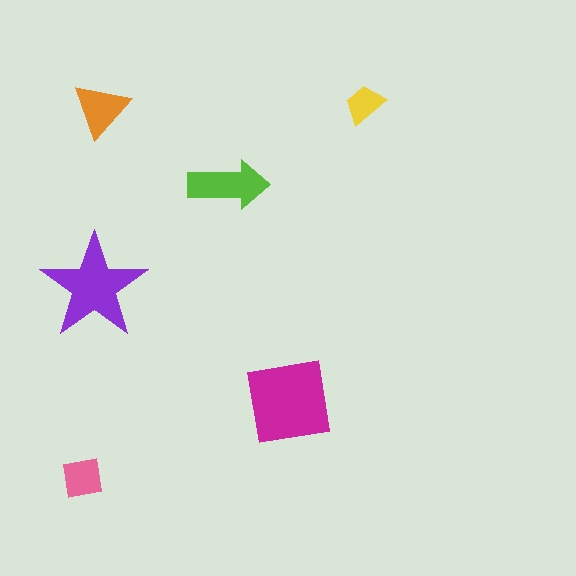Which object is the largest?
The magenta square.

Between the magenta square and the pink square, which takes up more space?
The magenta square.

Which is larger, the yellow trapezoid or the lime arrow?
The lime arrow.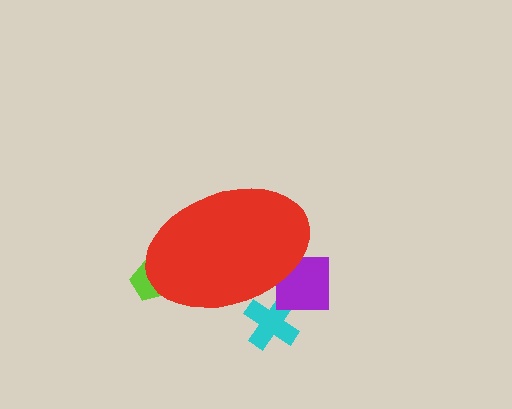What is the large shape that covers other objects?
A red ellipse.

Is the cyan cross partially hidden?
Yes, the cyan cross is partially hidden behind the red ellipse.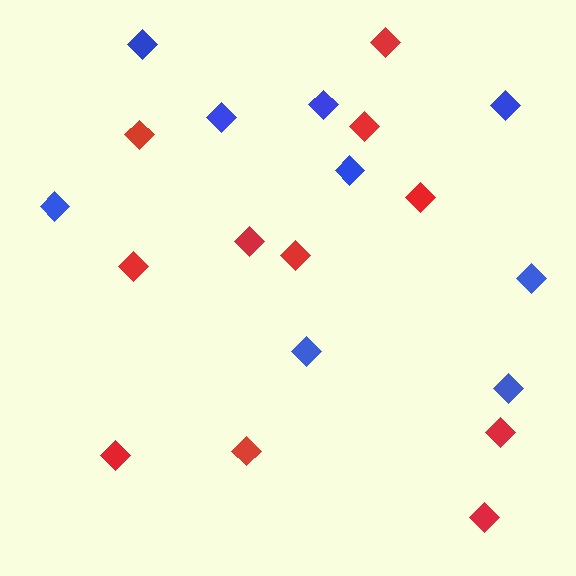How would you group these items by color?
There are 2 groups: one group of blue diamonds (9) and one group of red diamonds (11).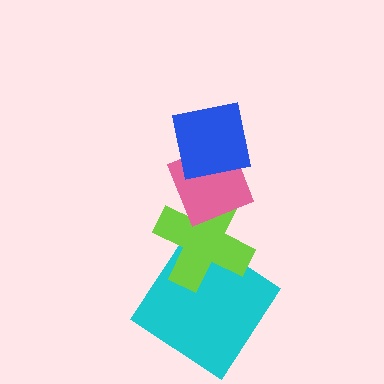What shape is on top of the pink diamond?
The blue square is on top of the pink diamond.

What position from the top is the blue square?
The blue square is 1st from the top.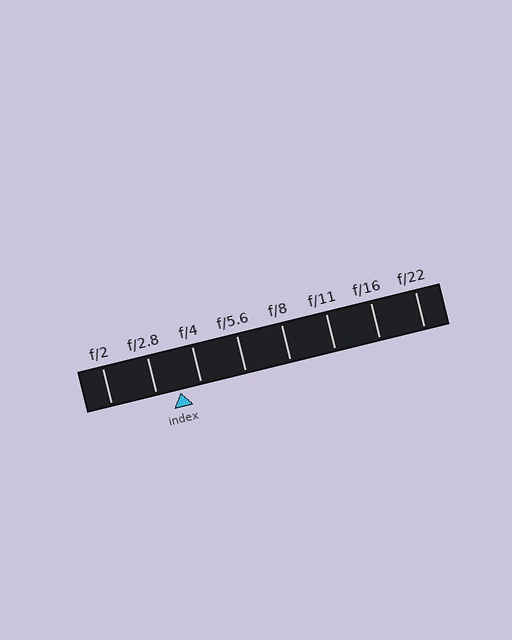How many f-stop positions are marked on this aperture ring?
There are 8 f-stop positions marked.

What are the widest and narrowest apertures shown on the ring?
The widest aperture shown is f/2 and the narrowest is f/22.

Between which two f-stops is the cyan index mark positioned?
The index mark is between f/2.8 and f/4.